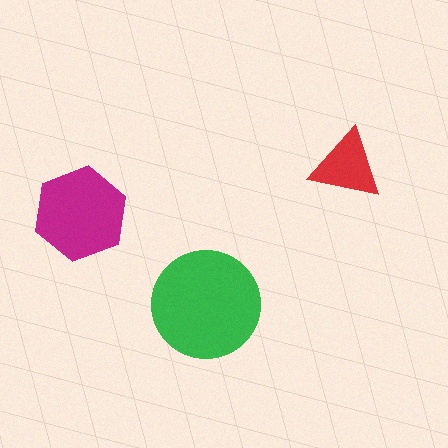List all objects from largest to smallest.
The green circle, the magenta hexagon, the red triangle.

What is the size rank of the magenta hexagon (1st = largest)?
2nd.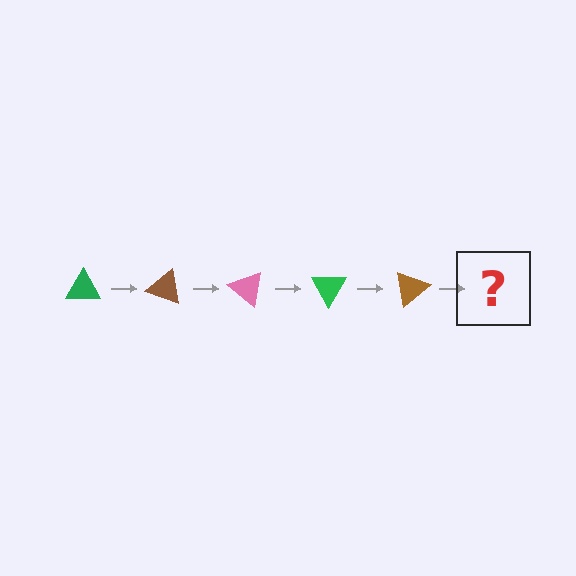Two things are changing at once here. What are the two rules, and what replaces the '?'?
The two rules are that it rotates 20 degrees each step and the color cycles through green, brown, and pink. The '?' should be a pink triangle, rotated 100 degrees from the start.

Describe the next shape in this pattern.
It should be a pink triangle, rotated 100 degrees from the start.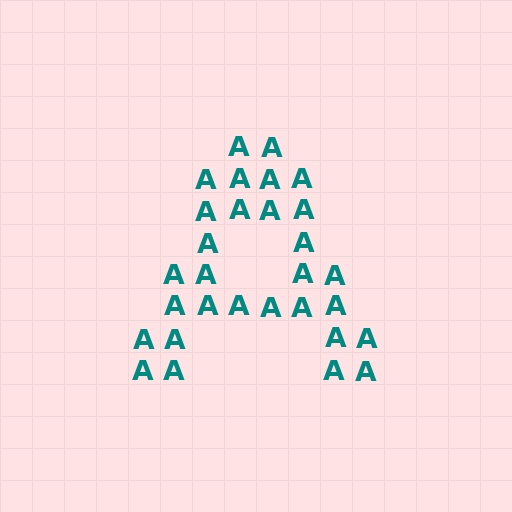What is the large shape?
The large shape is the letter A.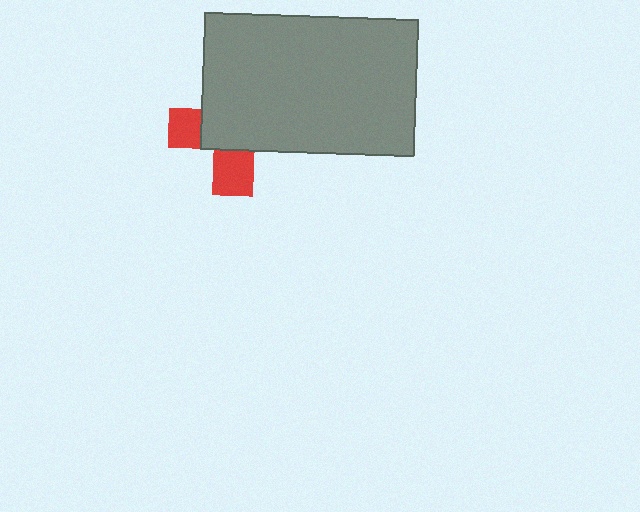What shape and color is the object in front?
The object in front is a gray rectangle.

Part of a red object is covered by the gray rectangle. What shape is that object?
It is a cross.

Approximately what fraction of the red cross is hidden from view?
Roughly 65% of the red cross is hidden behind the gray rectangle.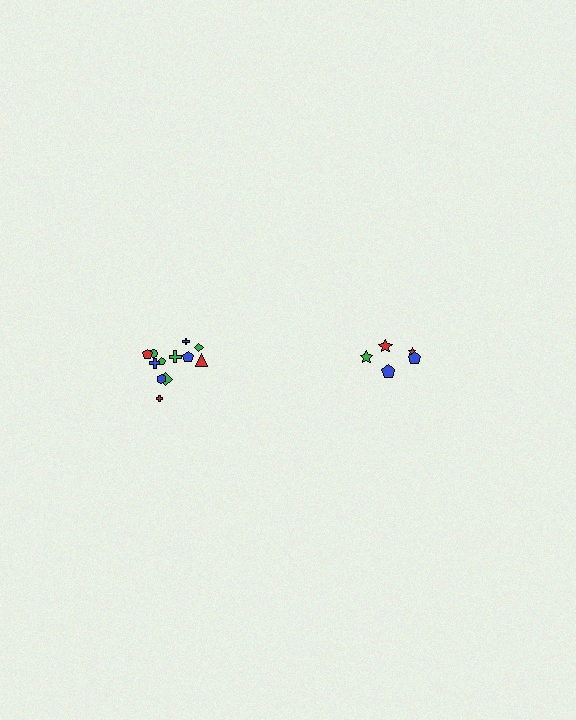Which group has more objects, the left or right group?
The left group.